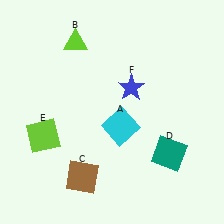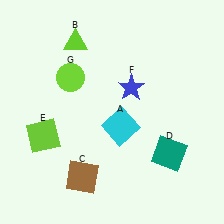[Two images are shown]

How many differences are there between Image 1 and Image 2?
There is 1 difference between the two images.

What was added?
A lime circle (G) was added in Image 2.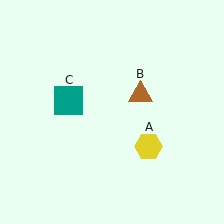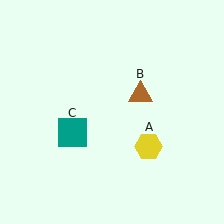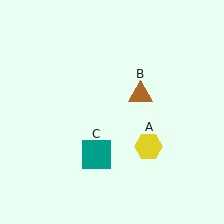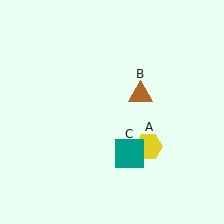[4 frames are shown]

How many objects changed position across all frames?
1 object changed position: teal square (object C).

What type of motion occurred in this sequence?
The teal square (object C) rotated counterclockwise around the center of the scene.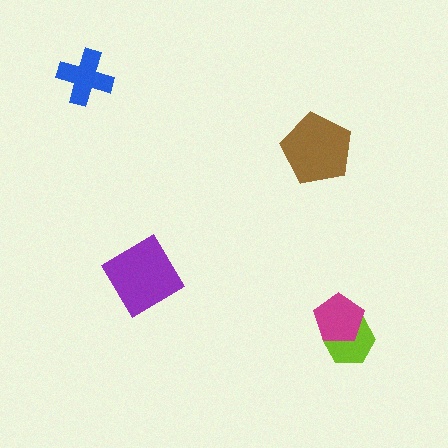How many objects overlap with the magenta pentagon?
1 object overlaps with the magenta pentagon.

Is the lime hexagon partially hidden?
Yes, it is partially covered by another shape.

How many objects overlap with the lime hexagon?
1 object overlaps with the lime hexagon.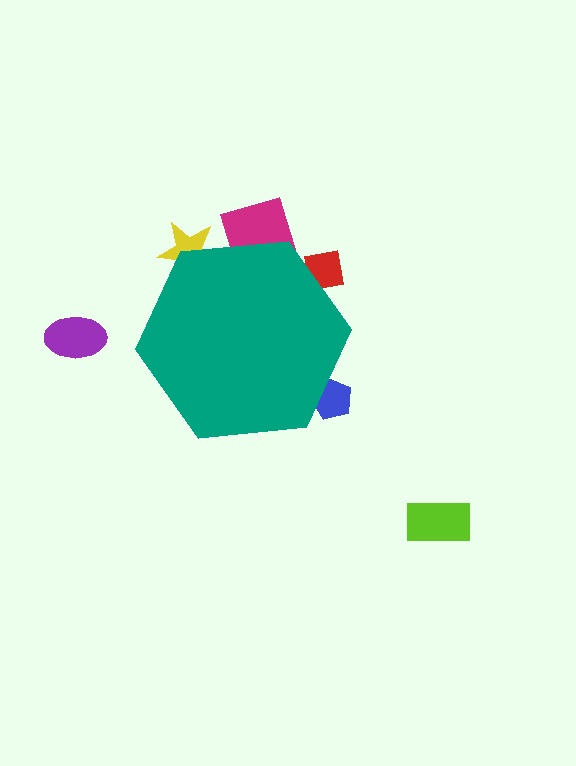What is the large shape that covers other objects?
A teal hexagon.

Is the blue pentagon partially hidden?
Yes, the blue pentagon is partially hidden behind the teal hexagon.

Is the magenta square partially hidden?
Yes, the magenta square is partially hidden behind the teal hexagon.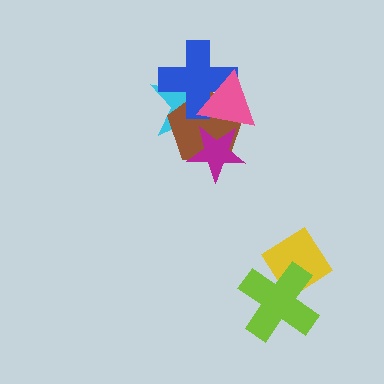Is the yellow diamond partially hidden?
Yes, it is partially covered by another shape.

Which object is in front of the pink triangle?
The magenta star is in front of the pink triangle.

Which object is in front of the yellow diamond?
The lime cross is in front of the yellow diamond.